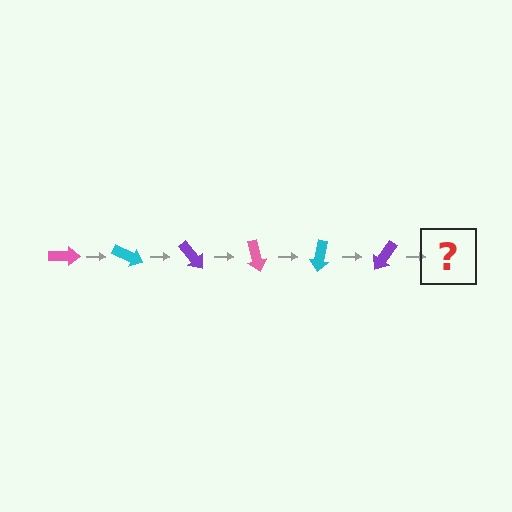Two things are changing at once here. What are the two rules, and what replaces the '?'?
The two rules are that it rotates 25 degrees each step and the color cycles through pink, cyan, and purple. The '?' should be a pink arrow, rotated 150 degrees from the start.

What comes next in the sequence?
The next element should be a pink arrow, rotated 150 degrees from the start.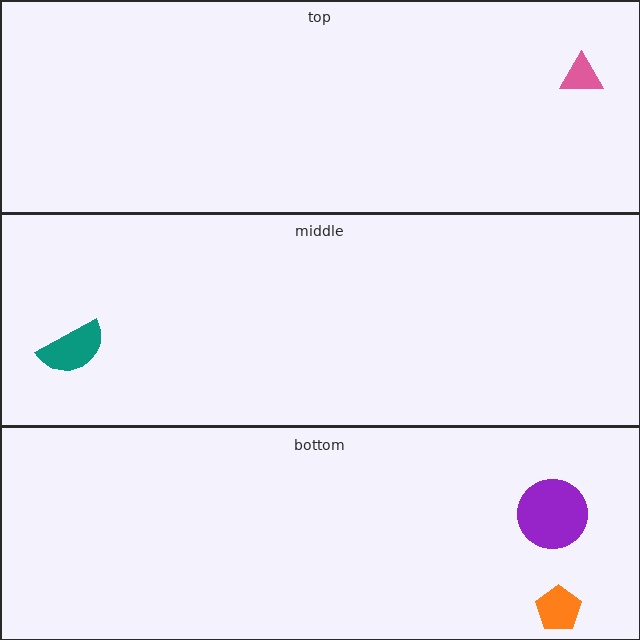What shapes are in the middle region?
The teal semicircle.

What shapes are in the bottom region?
The orange pentagon, the purple circle.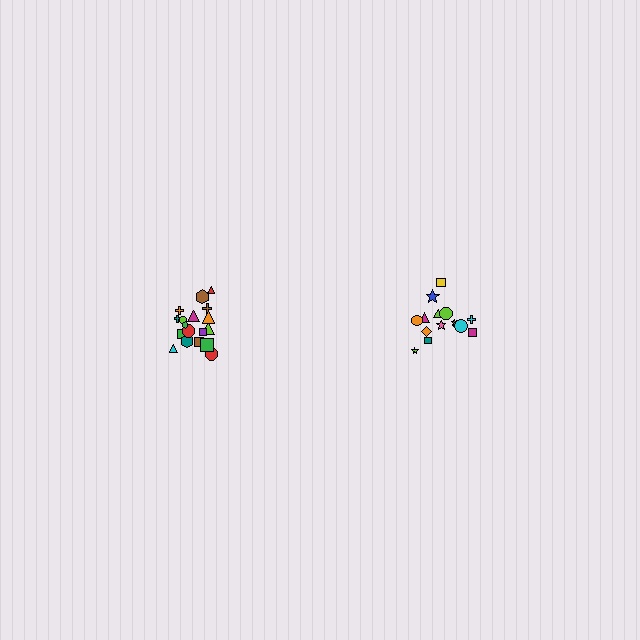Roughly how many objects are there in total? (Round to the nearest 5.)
Roughly 35 objects in total.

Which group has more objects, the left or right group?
The left group.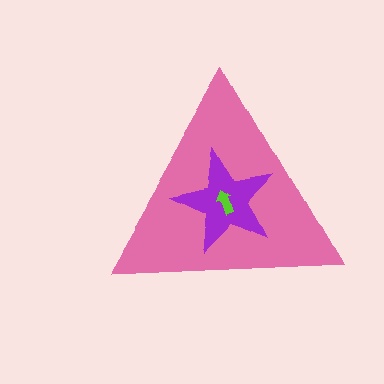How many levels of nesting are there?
3.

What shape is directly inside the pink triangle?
The purple star.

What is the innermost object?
The lime arrow.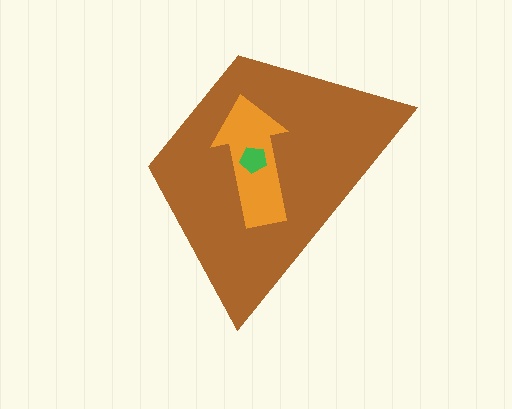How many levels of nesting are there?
3.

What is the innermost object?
The green pentagon.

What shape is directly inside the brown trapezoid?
The orange arrow.